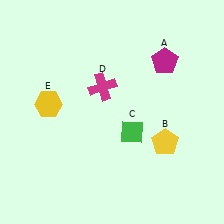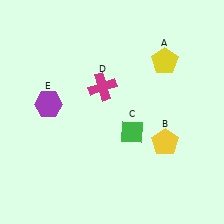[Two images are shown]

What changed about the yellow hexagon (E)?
In Image 1, E is yellow. In Image 2, it changed to purple.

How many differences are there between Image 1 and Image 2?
There are 2 differences between the two images.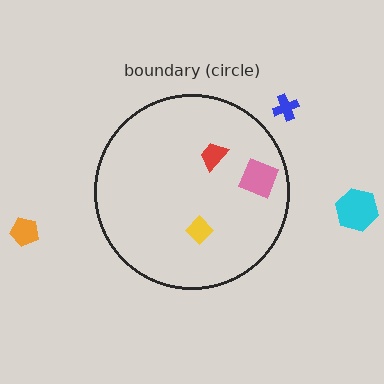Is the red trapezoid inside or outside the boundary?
Inside.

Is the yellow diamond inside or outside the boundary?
Inside.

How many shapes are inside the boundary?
3 inside, 3 outside.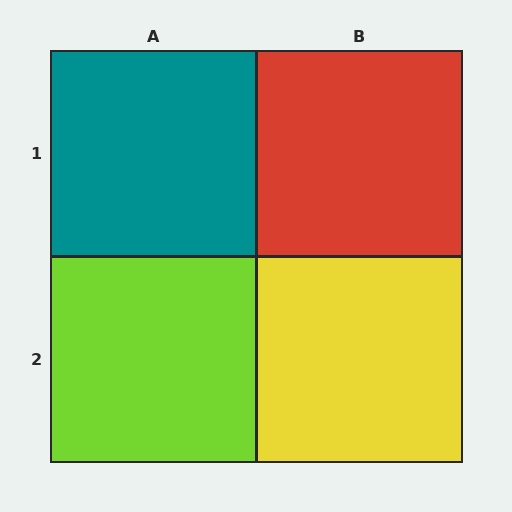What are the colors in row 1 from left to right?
Teal, red.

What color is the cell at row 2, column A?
Lime.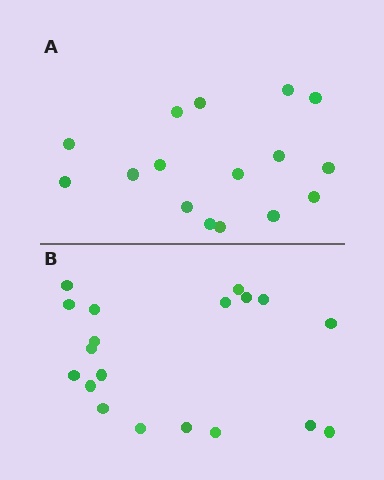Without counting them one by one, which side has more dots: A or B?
Region B (the bottom region) has more dots.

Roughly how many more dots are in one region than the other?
Region B has just a few more — roughly 2 or 3 more dots than region A.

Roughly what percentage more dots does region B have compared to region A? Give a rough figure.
About 20% more.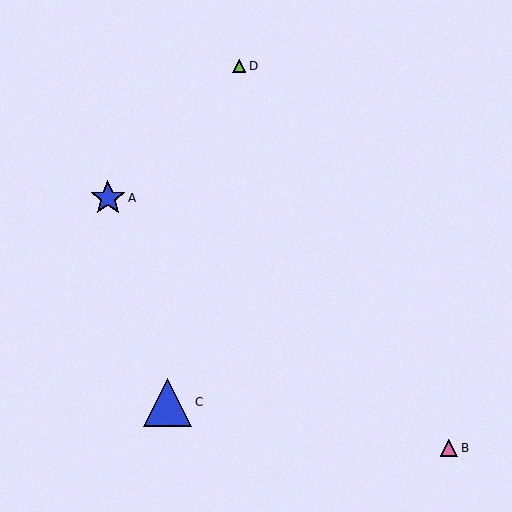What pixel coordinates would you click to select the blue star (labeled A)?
Click at (108, 198) to select the blue star A.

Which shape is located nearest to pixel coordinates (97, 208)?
The blue star (labeled A) at (108, 198) is nearest to that location.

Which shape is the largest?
The blue triangle (labeled C) is the largest.